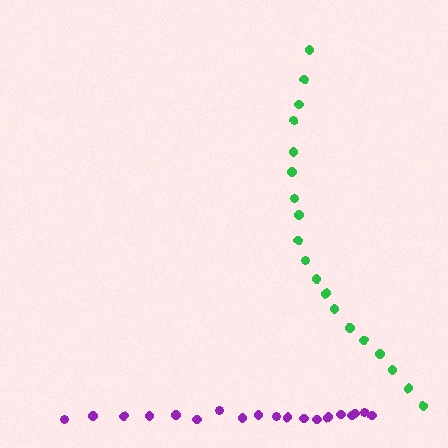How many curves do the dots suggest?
There are 2 distinct paths.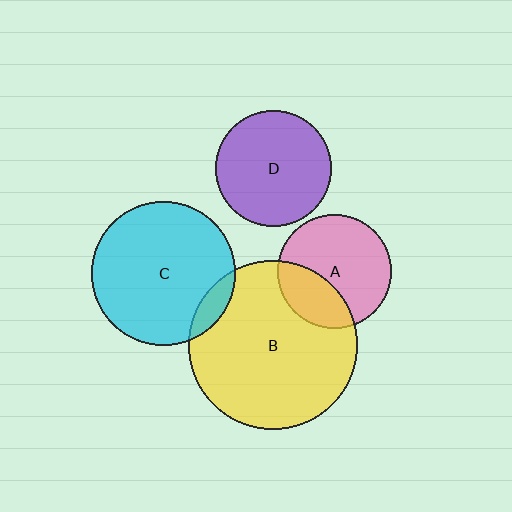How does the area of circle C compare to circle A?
Approximately 1.6 times.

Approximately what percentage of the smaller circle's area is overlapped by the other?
Approximately 10%.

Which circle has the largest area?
Circle B (yellow).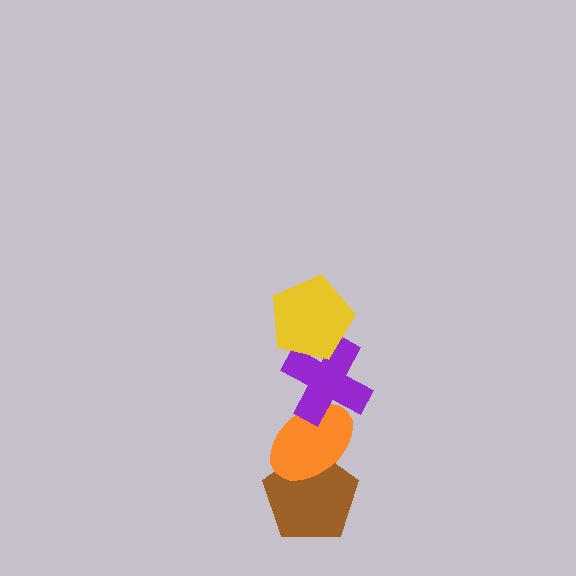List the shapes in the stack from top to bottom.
From top to bottom: the yellow pentagon, the purple cross, the orange ellipse, the brown pentagon.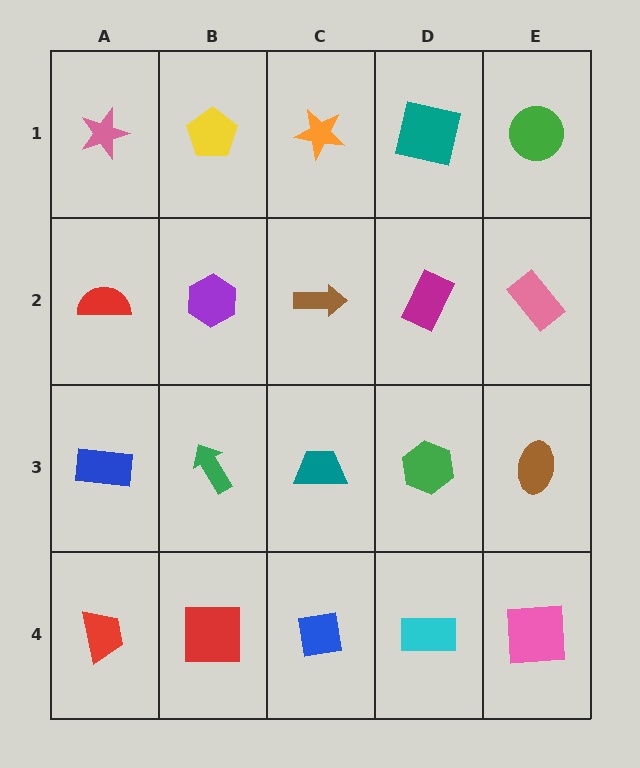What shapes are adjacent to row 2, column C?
An orange star (row 1, column C), a teal trapezoid (row 3, column C), a purple hexagon (row 2, column B), a magenta rectangle (row 2, column D).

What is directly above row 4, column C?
A teal trapezoid.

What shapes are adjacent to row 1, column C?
A brown arrow (row 2, column C), a yellow pentagon (row 1, column B), a teal square (row 1, column D).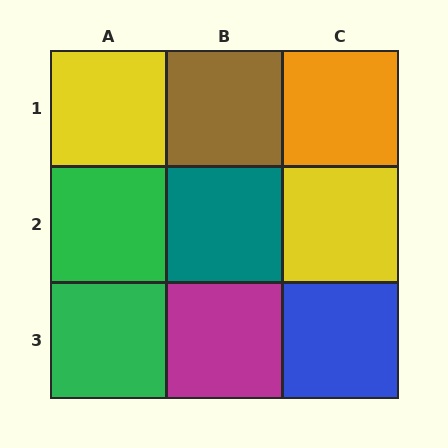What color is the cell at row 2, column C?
Yellow.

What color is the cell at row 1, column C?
Orange.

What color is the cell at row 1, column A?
Yellow.